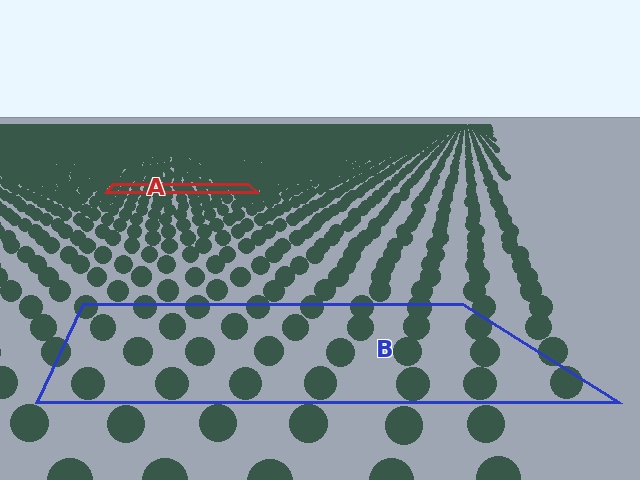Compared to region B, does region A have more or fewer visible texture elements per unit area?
Region A has more texture elements per unit area — they are packed more densely because it is farther away.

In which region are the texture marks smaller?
The texture marks are smaller in region A, because it is farther away.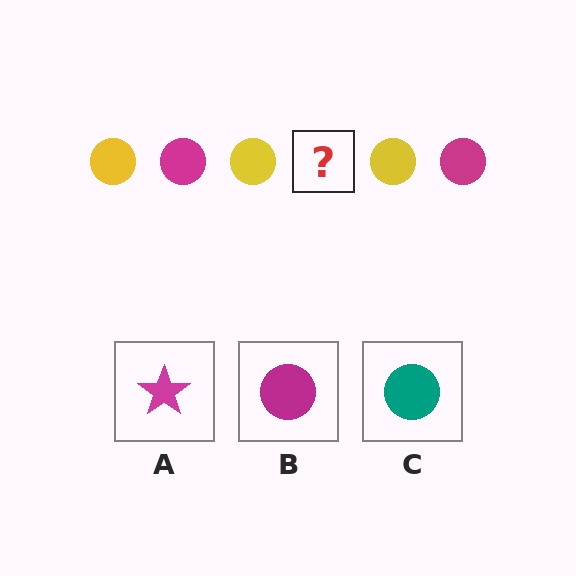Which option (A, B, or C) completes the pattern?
B.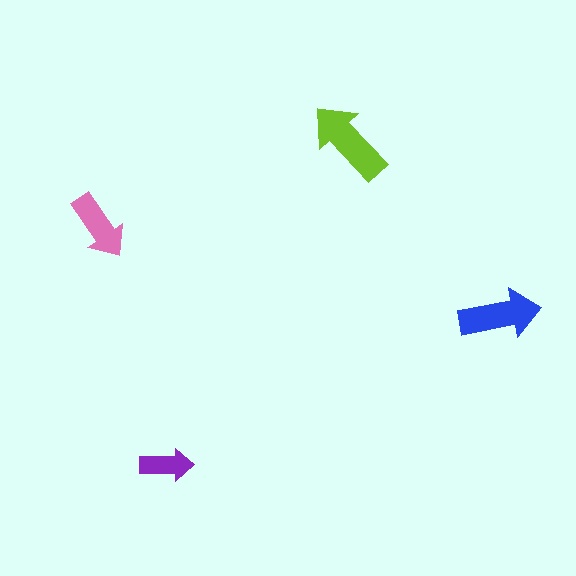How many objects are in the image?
There are 4 objects in the image.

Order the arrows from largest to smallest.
the lime one, the blue one, the pink one, the purple one.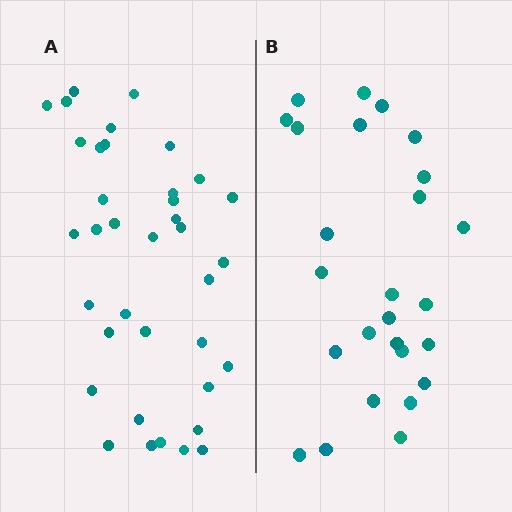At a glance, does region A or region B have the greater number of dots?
Region A (the left region) has more dots.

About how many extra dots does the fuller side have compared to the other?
Region A has roughly 12 or so more dots than region B.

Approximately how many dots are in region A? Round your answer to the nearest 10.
About 40 dots. (The exact count is 37, which rounds to 40.)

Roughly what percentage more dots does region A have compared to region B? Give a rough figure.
About 40% more.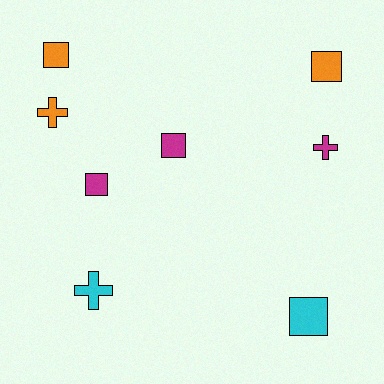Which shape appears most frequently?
Square, with 5 objects.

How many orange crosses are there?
There is 1 orange cross.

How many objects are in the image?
There are 8 objects.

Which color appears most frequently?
Orange, with 3 objects.